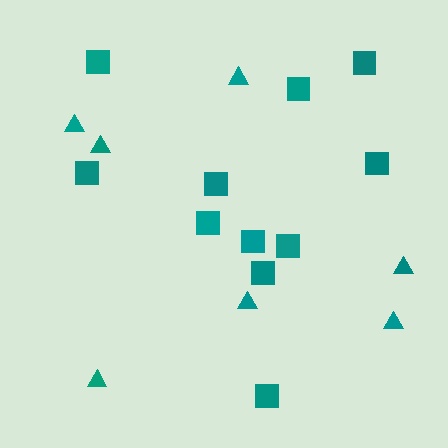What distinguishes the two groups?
There are 2 groups: one group of triangles (7) and one group of squares (11).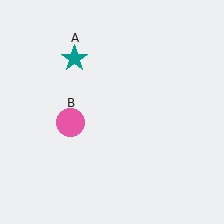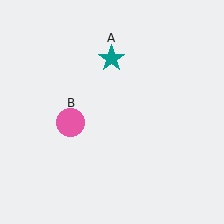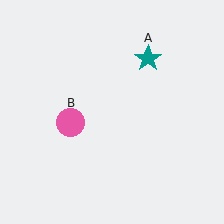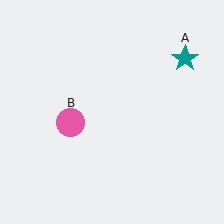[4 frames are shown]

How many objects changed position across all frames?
1 object changed position: teal star (object A).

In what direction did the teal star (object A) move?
The teal star (object A) moved right.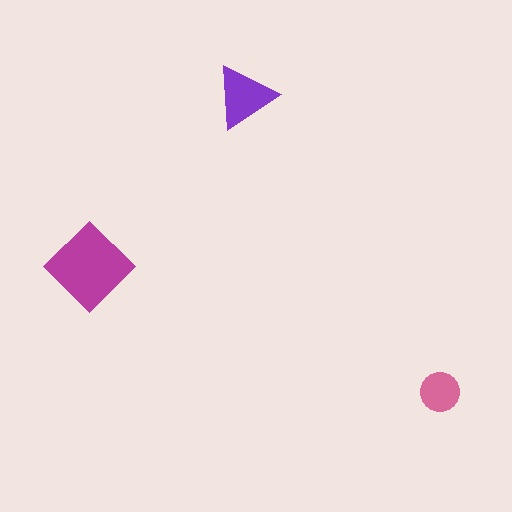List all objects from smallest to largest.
The pink circle, the purple triangle, the magenta diamond.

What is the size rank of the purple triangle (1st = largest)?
2nd.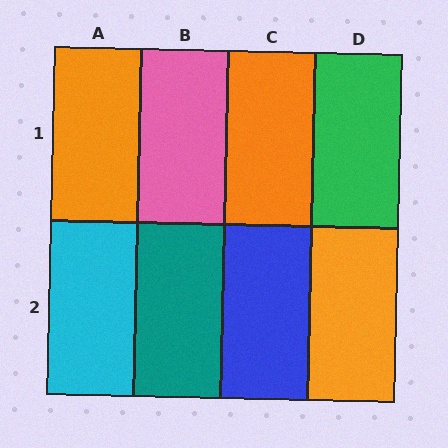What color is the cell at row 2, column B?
Teal.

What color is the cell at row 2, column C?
Blue.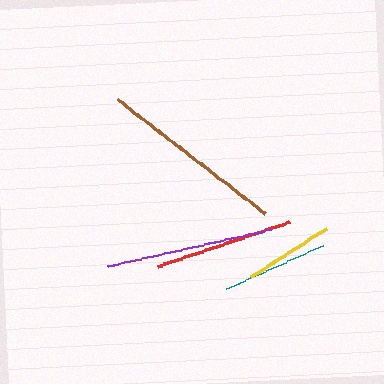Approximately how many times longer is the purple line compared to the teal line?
The purple line is approximately 1.6 times the length of the teal line.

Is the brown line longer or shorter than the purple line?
The brown line is longer than the purple line.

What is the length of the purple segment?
The purple segment is approximately 168 pixels long.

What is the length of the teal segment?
The teal segment is approximately 106 pixels long.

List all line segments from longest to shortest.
From longest to shortest: brown, purple, red, teal, yellow.